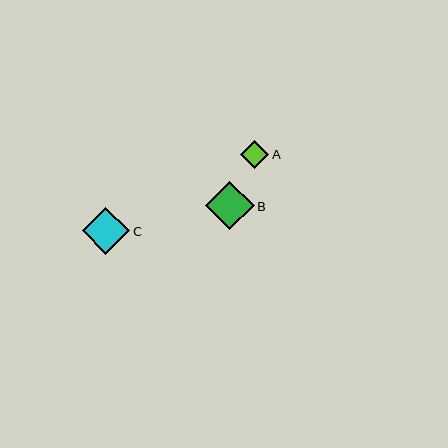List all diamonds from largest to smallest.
From largest to smallest: B, C, A.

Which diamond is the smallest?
Diamond A is the smallest with a size of approximately 29 pixels.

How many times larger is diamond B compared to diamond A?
Diamond B is approximately 1.7 times the size of diamond A.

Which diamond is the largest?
Diamond B is the largest with a size of approximately 49 pixels.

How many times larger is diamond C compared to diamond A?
Diamond C is approximately 1.7 times the size of diamond A.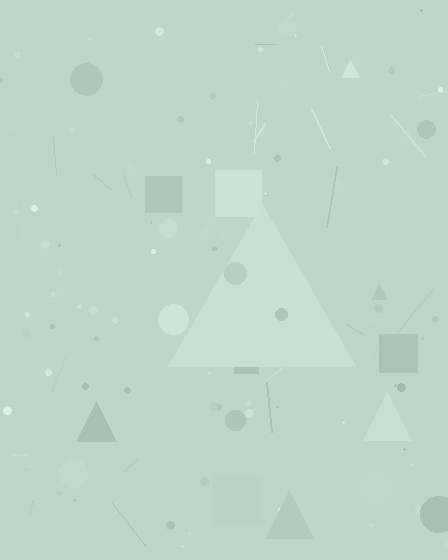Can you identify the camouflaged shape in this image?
The camouflaged shape is a triangle.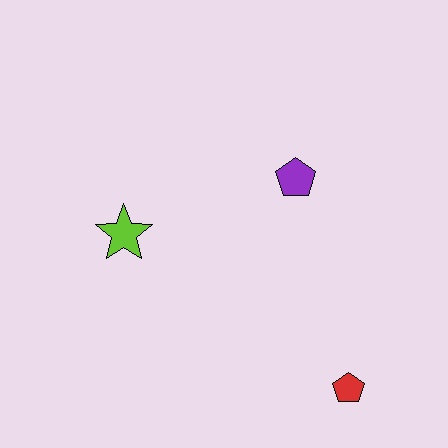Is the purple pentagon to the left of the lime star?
No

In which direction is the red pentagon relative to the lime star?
The red pentagon is to the right of the lime star.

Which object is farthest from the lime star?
The red pentagon is farthest from the lime star.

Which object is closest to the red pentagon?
The purple pentagon is closest to the red pentagon.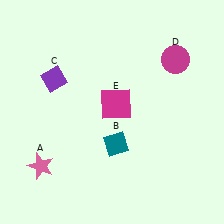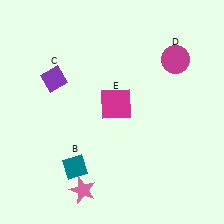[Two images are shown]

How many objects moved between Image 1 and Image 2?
2 objects moved between the two images.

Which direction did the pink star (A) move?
The pink star (A) moved right.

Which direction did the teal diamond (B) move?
The teal diamond (B) moved left.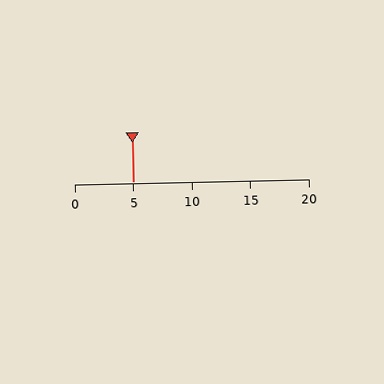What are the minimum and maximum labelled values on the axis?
The axis runs from 0 to 20.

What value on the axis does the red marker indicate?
The marker indicates approximately 5.